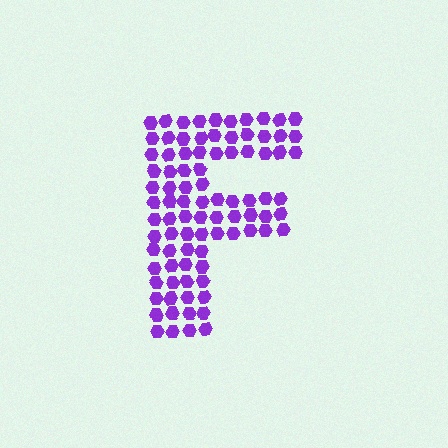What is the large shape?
The large shape is the letter F.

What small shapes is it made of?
It is made of small hexagons.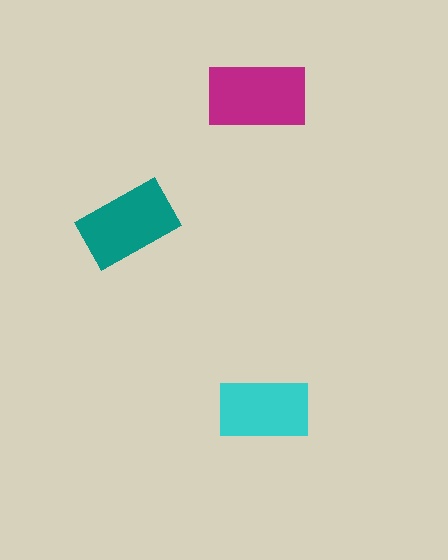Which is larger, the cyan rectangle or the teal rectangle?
The teal one.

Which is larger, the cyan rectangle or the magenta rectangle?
The magenta one.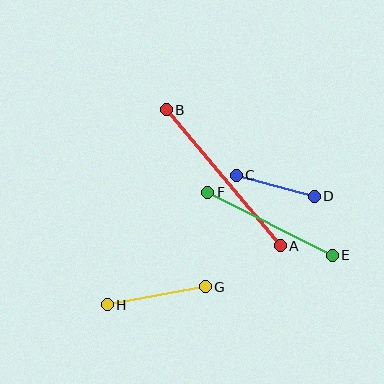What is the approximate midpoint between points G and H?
The midpoint is at approximately (156, 296) pixels.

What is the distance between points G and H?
The distance is approximately 100 pixels.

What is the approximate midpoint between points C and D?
The midpoint is at approximately (275, 186) pixels.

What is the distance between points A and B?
The distance is approximately 178 pixels.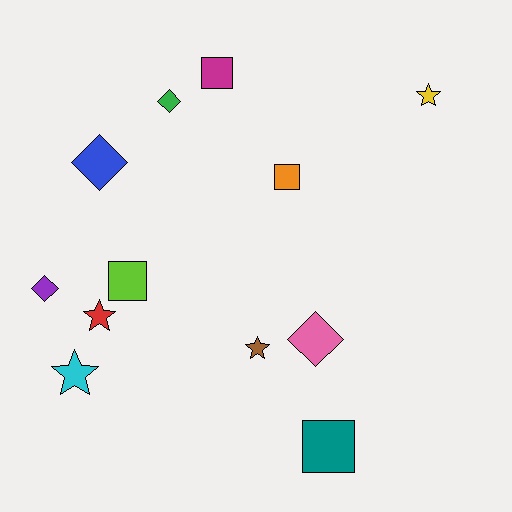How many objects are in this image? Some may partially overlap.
There are 12 objects.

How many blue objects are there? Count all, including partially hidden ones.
There is 1 blue object.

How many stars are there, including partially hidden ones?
There are 4 stars.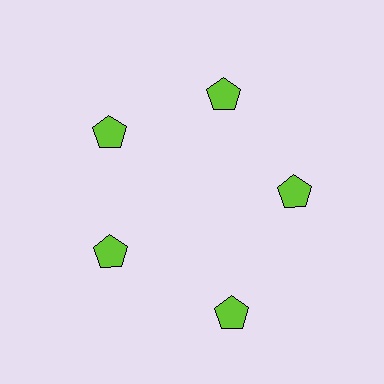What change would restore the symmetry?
The symmetry would be restored by moving it inward, back onto the ring so that all 5 pentagons sit at equal angles and equal distance from the center.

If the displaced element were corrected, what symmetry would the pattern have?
It would have 5-fold rotational symmetry — the pattern would map onto itself every 72 degrees.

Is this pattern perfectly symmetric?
No. The 5 lime pentagons are arranged in a ring, but one element near the 5 o'clock position is pushed outward from the center, breaking the 5-fold rotational symmetry.